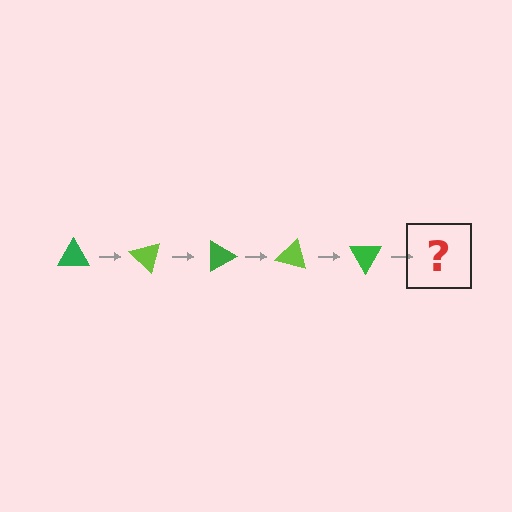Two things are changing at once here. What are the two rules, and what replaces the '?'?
The two rules are that it rotates 45 degrees each step and the color cycles through green and lime. The '?' should be a lime triangle, rotated 225 degrees from the start.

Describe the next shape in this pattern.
It should be a lime triangle, rotated 225 degrees from the start.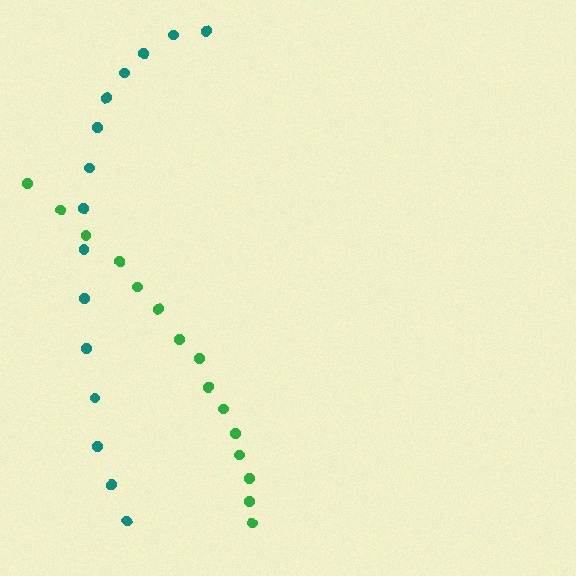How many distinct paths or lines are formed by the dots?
There are 2 distinct paths.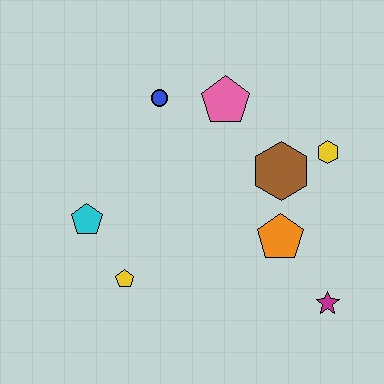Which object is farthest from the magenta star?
The blue circle is farthest from the magenta star.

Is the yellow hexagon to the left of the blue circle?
No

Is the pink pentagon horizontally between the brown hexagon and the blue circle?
Yes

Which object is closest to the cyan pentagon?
The yellow pentagon is closest to the cyan pentagon.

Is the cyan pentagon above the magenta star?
Yes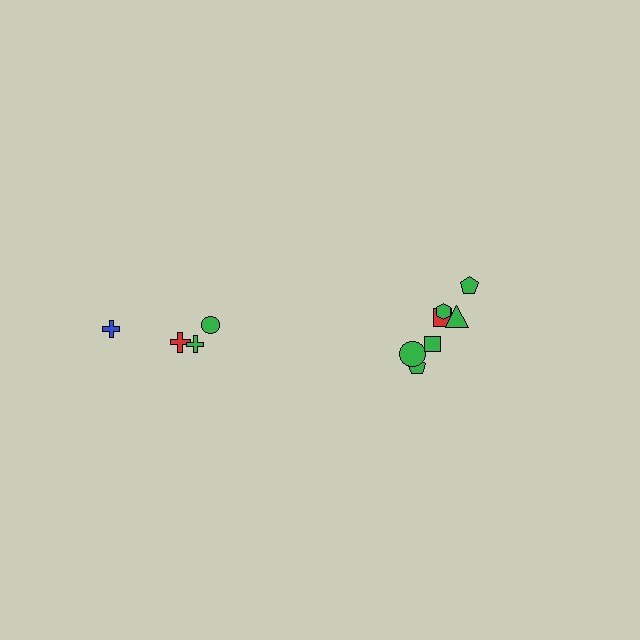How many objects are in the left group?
There are 4 objects.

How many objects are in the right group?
There are 7 objects.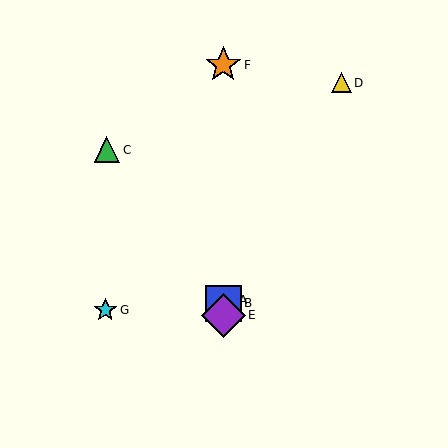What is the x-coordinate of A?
Object A is at x≈223.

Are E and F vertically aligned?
Yes, both are at x≈223.